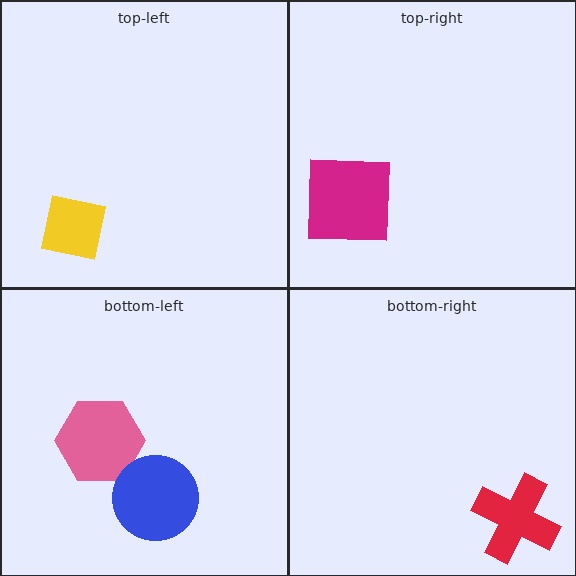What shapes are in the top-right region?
The magenta square.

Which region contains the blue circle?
The bottom-left region.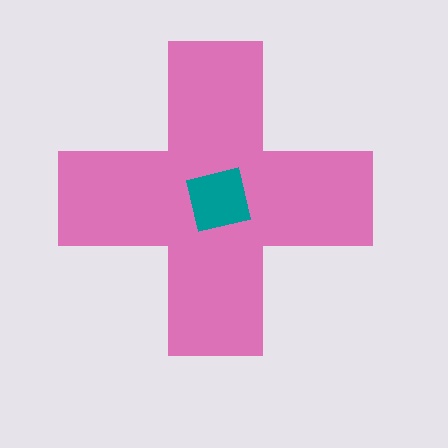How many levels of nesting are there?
2.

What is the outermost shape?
The pink cross.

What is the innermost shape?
The teal square.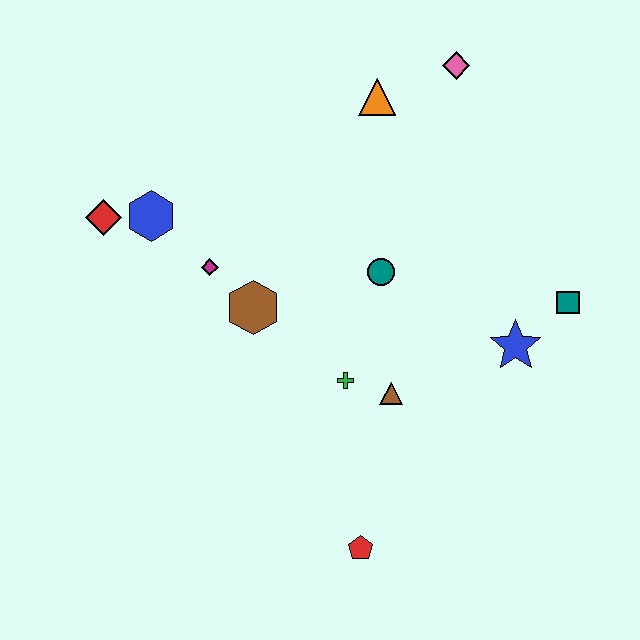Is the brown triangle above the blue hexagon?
No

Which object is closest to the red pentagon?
The brown triangle is closest to the red pentagon.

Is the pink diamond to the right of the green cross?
Yes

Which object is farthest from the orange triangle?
The red pentagon is farthest from the orange triangle.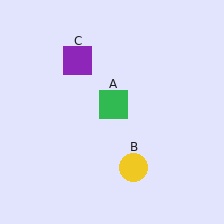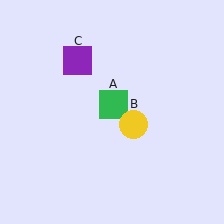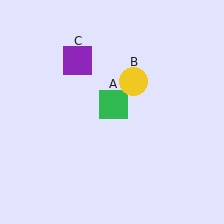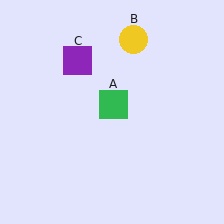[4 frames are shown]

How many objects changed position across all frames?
1 object changed position: yellow circle (object B).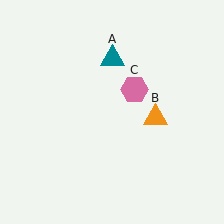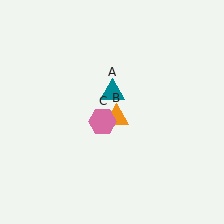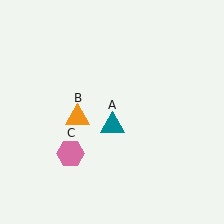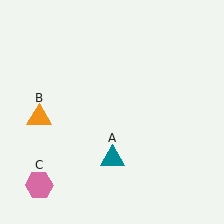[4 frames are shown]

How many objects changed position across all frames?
3 objects changed position: teal triangle (object A), orange triangle (object B), pink hexagon (object C).